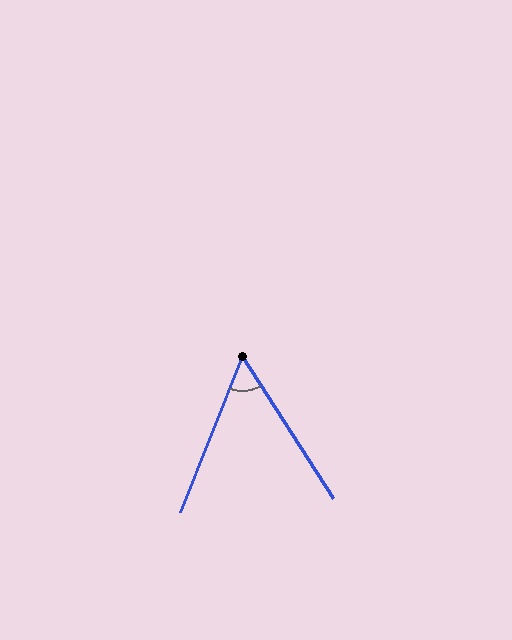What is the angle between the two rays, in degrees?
Approximately 54 degrees.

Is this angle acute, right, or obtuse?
It is acute.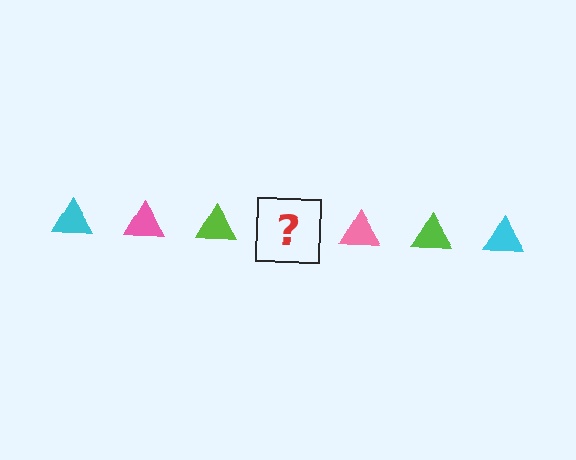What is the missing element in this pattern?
The missing element is a cyan triangle.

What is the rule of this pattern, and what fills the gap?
The rule is that the pattern cycles through cyan, pink, lime triangles. The gap should be filled with a cyan triangle.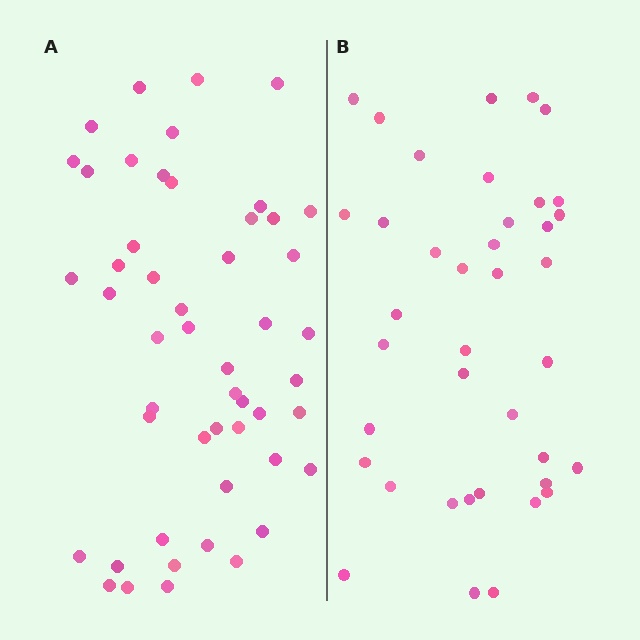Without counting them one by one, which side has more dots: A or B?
Region A (the left region) has more dots.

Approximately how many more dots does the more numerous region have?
Region A has roughly 12 or so more dots than region B.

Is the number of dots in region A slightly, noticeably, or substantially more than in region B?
Region A has noticeably more, but not dramatically so. The ratio is roughly 1.3 to 1.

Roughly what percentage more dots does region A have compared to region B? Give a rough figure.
About 30% more.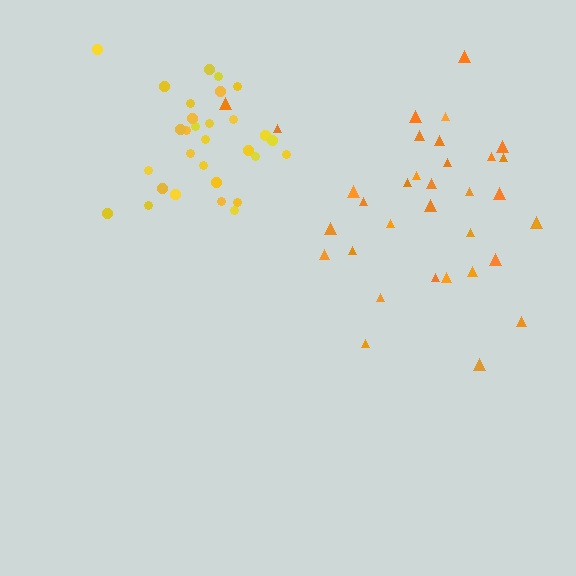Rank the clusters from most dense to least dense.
yellow, orange.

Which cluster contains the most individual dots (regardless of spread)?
Orange (34).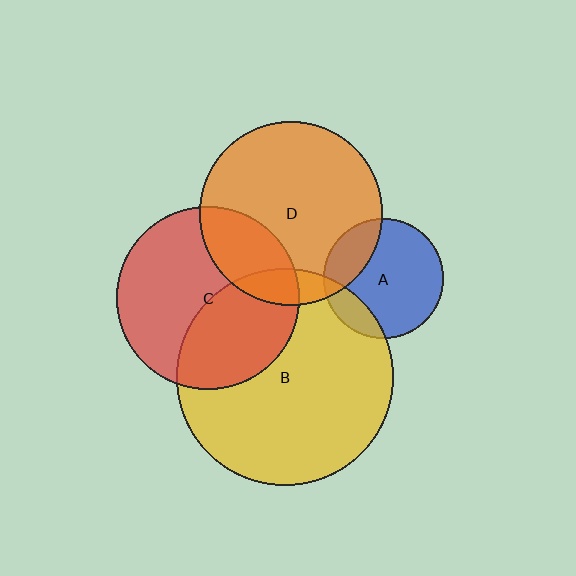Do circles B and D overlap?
Yes.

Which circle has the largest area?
Circle B (yellow).